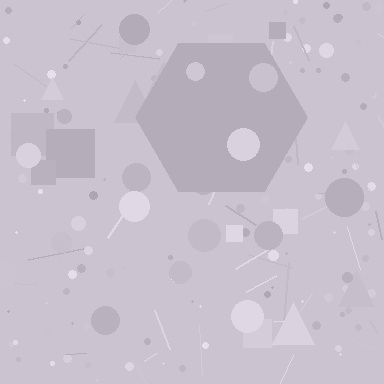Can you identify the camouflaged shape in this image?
The camouflaged shape is a hexagon.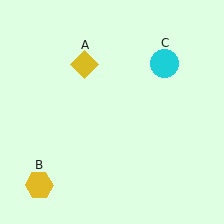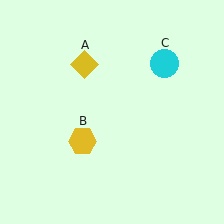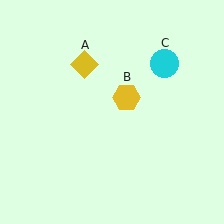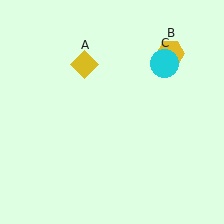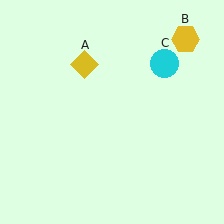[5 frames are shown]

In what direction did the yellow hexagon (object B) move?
The yellow hexagon (object B) moved up and to the right.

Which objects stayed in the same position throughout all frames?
Yellow diamond (object A) and cyan circle (object C) remained stationary.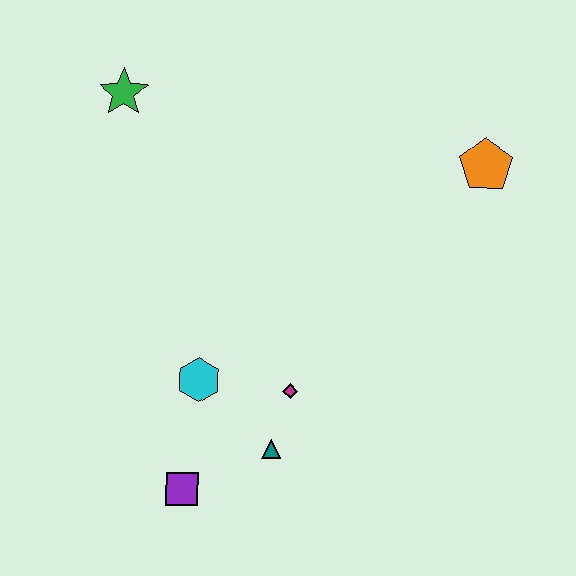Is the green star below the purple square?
No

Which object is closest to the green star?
The cyan hexagon is closest to the green star.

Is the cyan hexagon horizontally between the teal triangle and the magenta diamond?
No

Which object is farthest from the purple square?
The orange pentagon is farthest from the purple square.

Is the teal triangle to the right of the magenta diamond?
No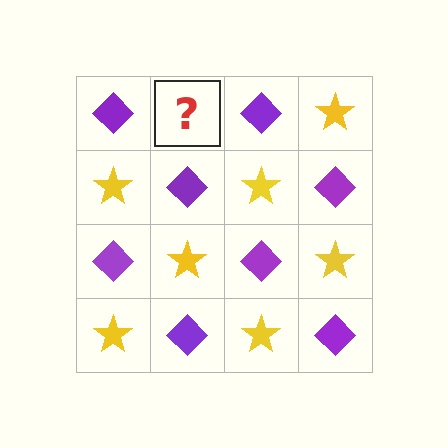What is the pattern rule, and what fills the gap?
The rule is that it alternates purple diamond and yellow star in a checkerboard pattern. The gap should be filled with a yellow star.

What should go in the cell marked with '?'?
The missing cell should contain a yellow star.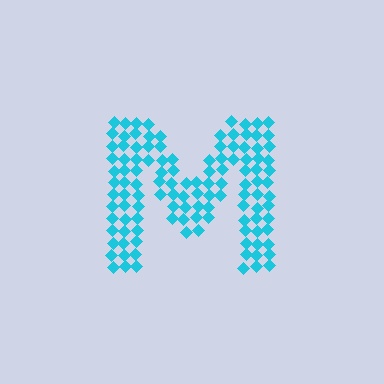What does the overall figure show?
The overall figure shows the letter M.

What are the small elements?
The small elements are diamonds.